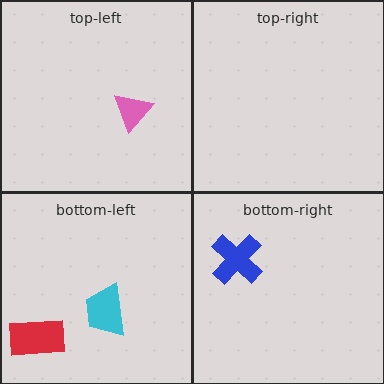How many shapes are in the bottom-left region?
2.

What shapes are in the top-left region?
The pink triangle.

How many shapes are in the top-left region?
1.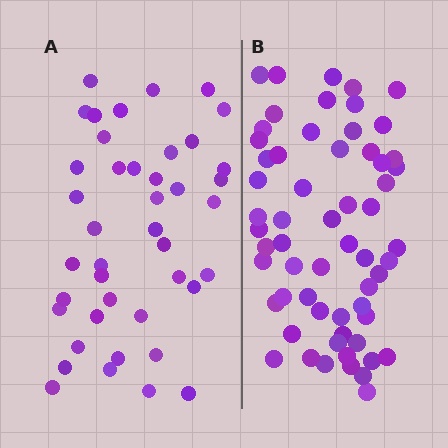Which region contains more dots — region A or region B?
Region B (the right region) has more dots.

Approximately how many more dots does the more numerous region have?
Region B has approximately 20 more dots than region A.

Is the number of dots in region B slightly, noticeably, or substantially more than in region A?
Region B has noticeably more, but not dramatically so. The ratio is roughly 1.4 to 1.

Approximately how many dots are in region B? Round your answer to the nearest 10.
About 60 dots.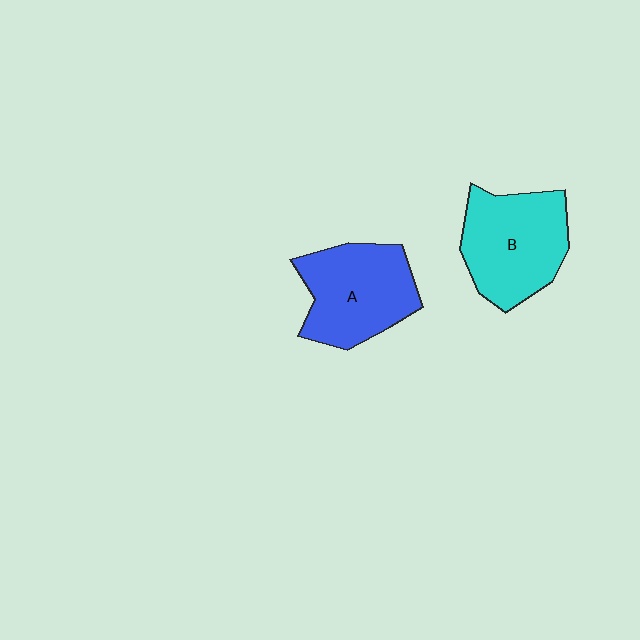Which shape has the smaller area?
Shape A (blue).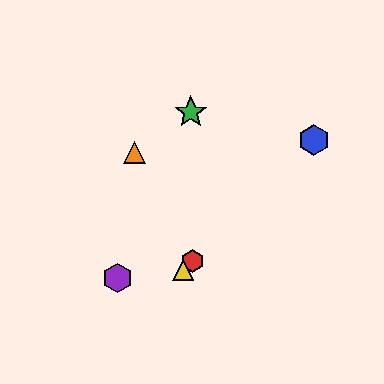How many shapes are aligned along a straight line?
3 shapes (the red hexagon, the blue hexagon, the yellow triangle) are aligned along a straight line.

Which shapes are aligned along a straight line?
The red hexagon, the blue hexagon, the yellow triangle are aligned along a straight line.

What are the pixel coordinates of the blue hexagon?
The blue hexagon is at (314, 140).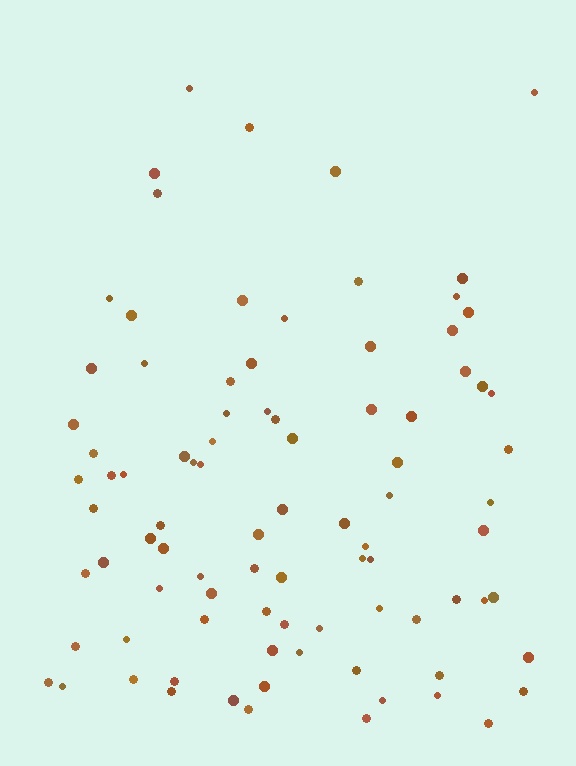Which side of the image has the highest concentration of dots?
The bottom.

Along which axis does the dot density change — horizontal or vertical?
Vertical.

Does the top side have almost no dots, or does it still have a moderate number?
Still a moderate number, just noticeably fewer than the bottom.